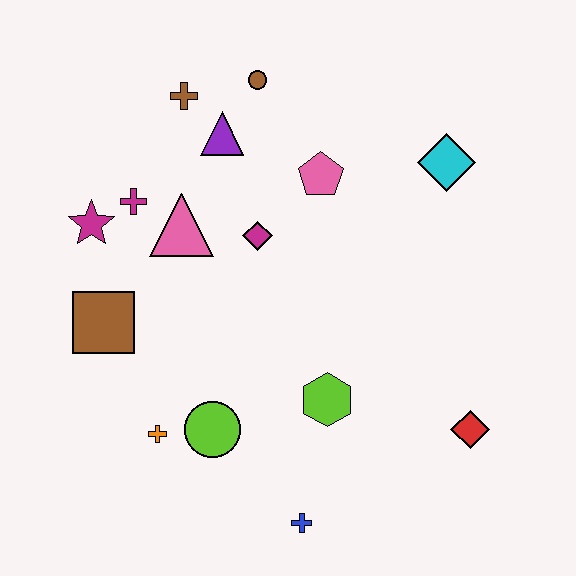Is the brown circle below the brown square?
No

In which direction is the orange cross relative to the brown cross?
The orange cross is below the brown cross.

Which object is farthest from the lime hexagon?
The brown cross is farthest from the lime hexagon.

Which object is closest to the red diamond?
The lime hexagon is closest to the red diamond.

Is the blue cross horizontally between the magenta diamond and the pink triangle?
No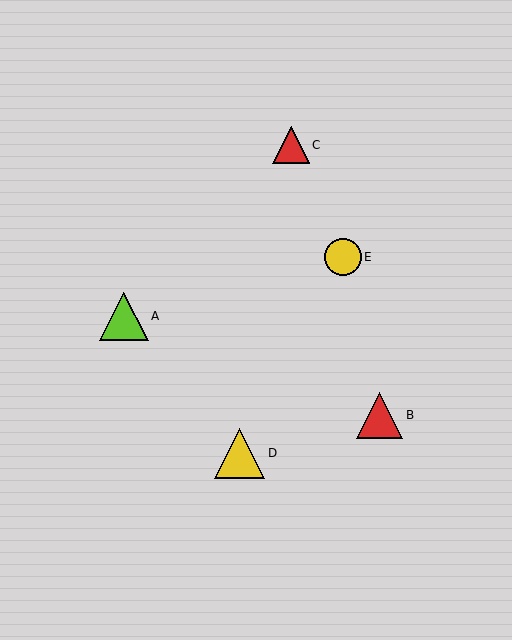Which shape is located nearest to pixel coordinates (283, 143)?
The red triangle (labeled C) at (291, 145) is nearest to that location.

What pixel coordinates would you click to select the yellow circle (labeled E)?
Click at (343, 257) to select the yellow circle E.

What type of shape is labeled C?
Shape C is a red triangle.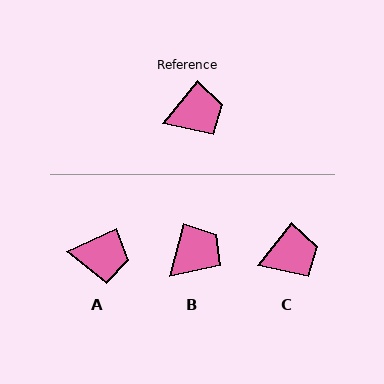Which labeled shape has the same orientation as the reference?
C.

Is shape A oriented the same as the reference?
No, it is off by about 26 degrees.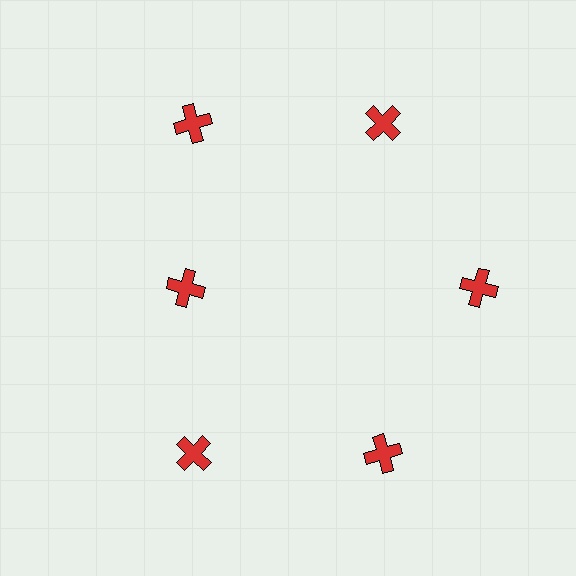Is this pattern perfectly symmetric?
No. The 6 red crosses are arranged in a ring, but one element near the 9 o'clock position is pulled inward toward the center, breaking the 6-fold rotational symmetry.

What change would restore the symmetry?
The symmetry would be restored by moving it outward, back onto the ring so that all 6 crosses sit at equal angles and equal distance from the center.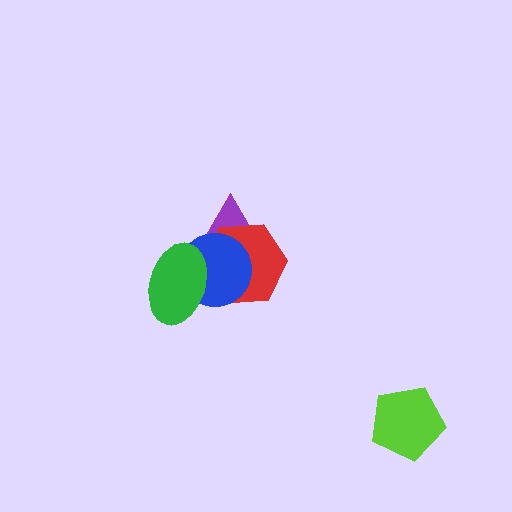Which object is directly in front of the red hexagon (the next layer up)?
The blue circle is directly in front of the red hexagon.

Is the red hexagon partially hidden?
Yes, it is partially covered by another shape.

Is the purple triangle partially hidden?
Yes, it is partially covered by another shape.